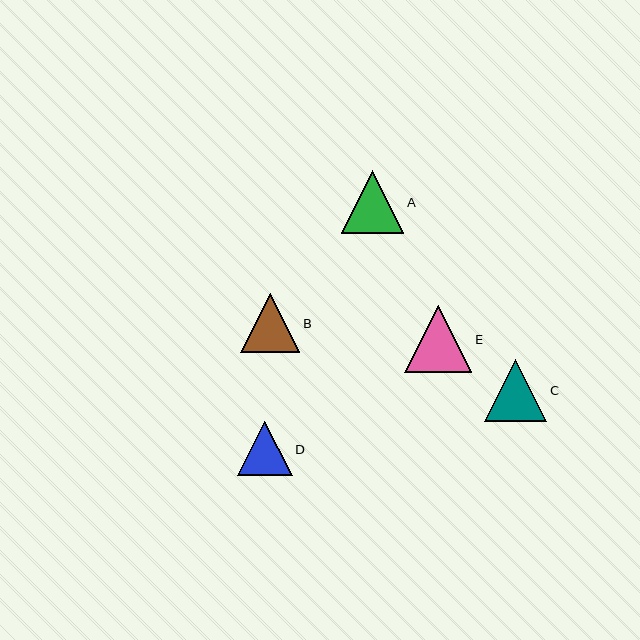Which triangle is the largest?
Triangle E is the largest with a size of approximately 67 pixels.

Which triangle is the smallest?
Triangle D is the smallest with a size of approximately 54 pixels.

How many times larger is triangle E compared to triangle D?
Triangle E is approximately 1.2 times the size of triangle D.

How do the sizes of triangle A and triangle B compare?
Triangle A and triangle B are approximately the same size.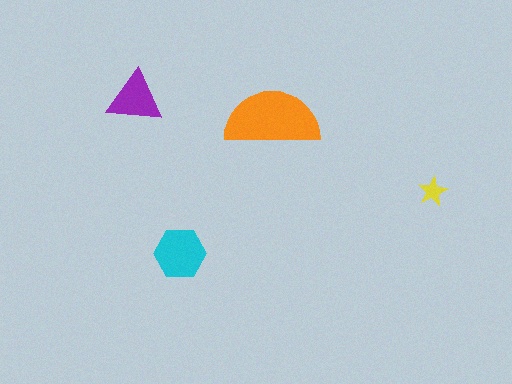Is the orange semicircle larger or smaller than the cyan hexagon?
Larger.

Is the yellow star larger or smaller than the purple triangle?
Smaller.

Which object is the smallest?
The yellow star.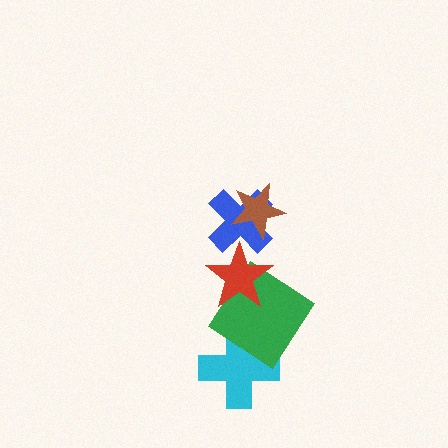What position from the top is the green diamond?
The green diamond is 4th from the top.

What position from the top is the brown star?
The brown star is 1st from the top.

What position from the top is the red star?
The red star is 3rd from the top.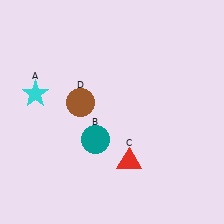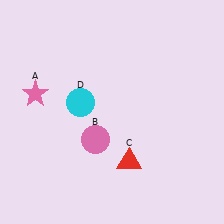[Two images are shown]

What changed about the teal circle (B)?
In Image 1, B is teal. In Image 2, it changed to pink.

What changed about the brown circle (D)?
In Image 1, D is brown. In Image 2, it changed to cyan.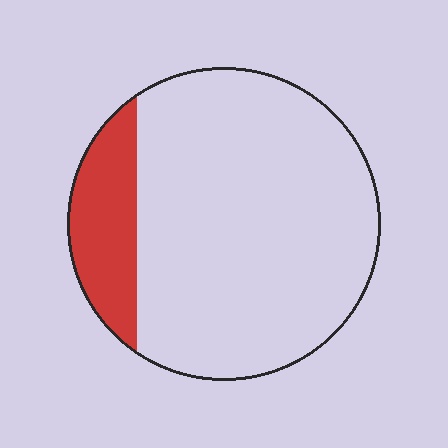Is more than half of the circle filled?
No.